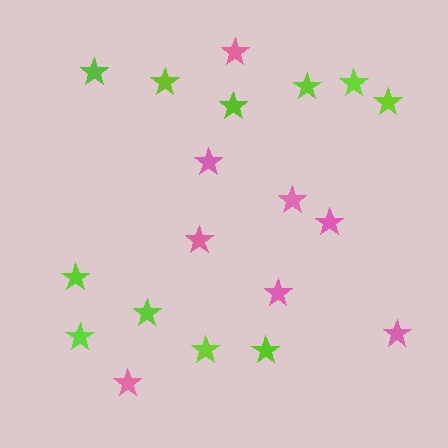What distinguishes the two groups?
There are 2 groups: one group of lime stars (11) and one group of pink stars (8).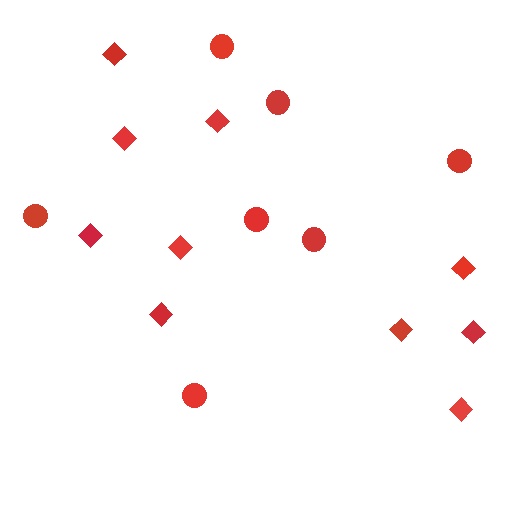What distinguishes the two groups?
There are 2 groups: one group of circles (7) and one group of diamonds (10).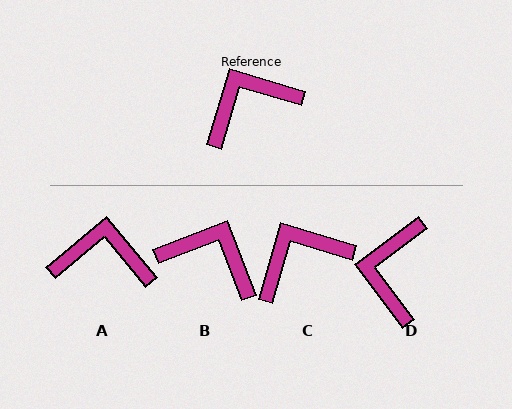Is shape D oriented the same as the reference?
No, it is off by about 53 degrees.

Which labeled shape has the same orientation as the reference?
C.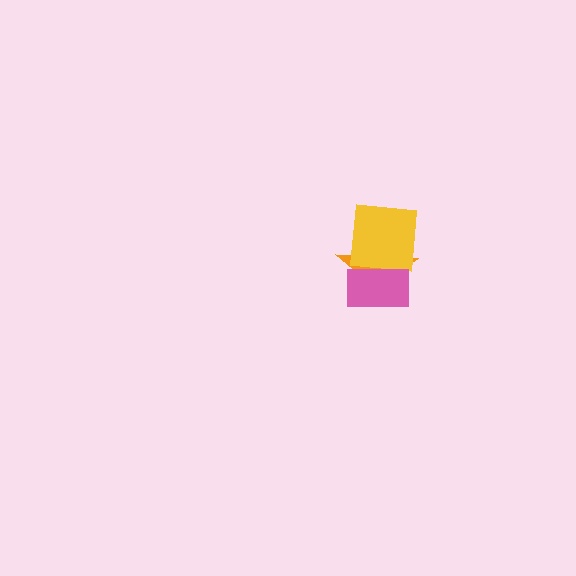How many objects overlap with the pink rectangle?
2 objects overlap with the pink rectangle.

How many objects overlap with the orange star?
2 objects overlap with the orange star.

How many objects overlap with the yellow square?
2 objects overlap with the yellow square.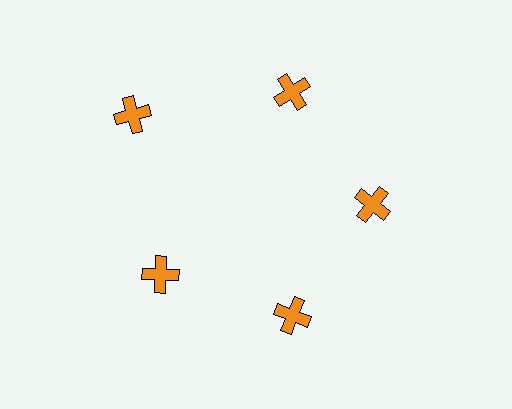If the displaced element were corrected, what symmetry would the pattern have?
It would have 5-fold rotational symmetry — the pattern would map onto itself every 72 degrees.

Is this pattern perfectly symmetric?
No. The 5 orange crosses are arranged in a ring, but one element near the 10 o'clock position is pushed outward from the center, breaking the 5-fold rotational symmetry.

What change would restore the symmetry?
The symmetry would be restored by moving it inward, back onto the ring so that all 5 crosses sit at equal angles and equal distance from the center.